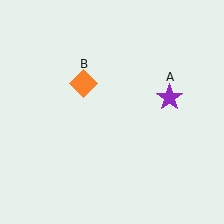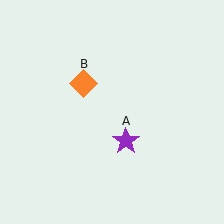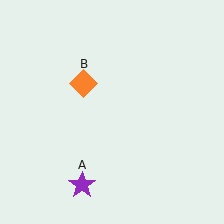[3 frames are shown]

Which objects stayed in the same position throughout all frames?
Orange diamond (object B) remained stationary.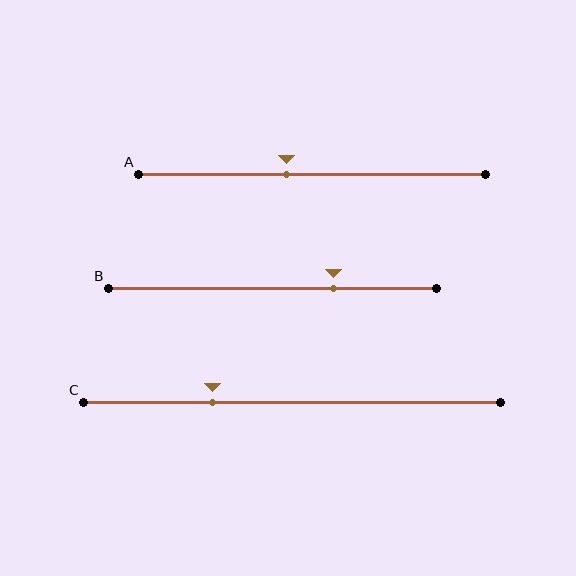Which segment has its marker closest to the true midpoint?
Segment A has its marker closest to the true midpoint.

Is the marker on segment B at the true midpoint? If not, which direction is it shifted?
No, the marker on segment B is shifted to the right by about 18% of the segment length.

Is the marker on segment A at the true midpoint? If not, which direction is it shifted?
No, the marker on segment A is shifted to the left by about 7% of the segment length.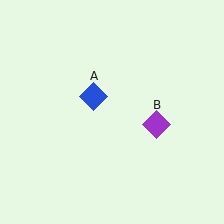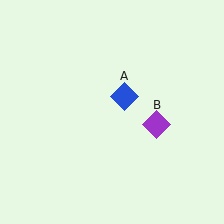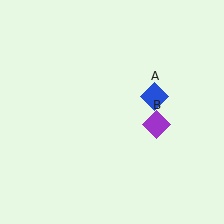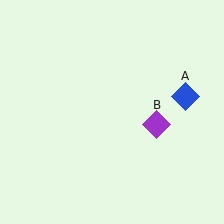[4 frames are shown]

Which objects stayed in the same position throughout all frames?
Purple diamond (object B) remained stationary.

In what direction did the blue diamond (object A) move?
The blue diamond (object A) moved right.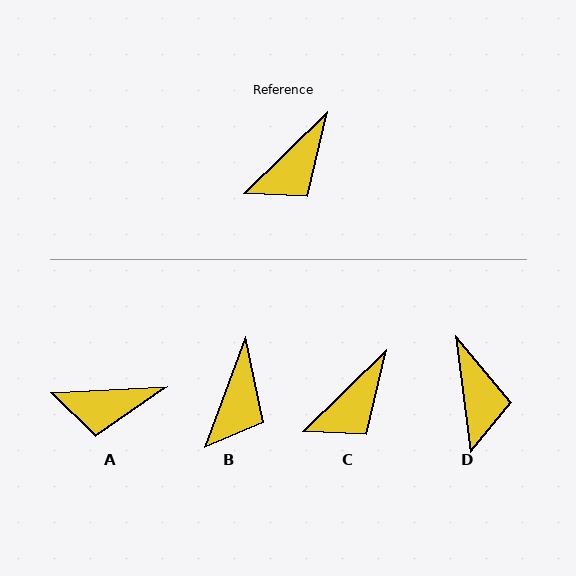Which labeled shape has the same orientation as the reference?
C.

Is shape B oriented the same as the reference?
No, it is off by about 25 degrees.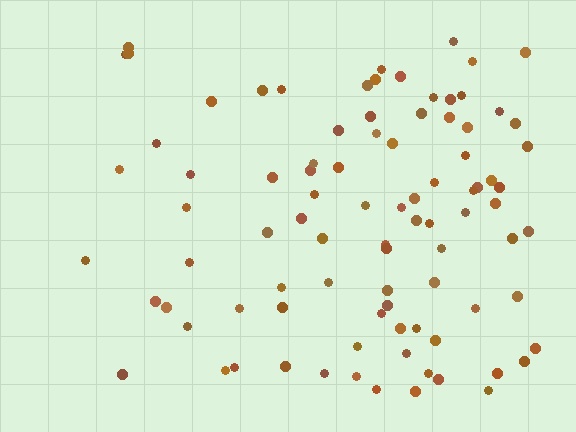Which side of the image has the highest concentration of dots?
The right.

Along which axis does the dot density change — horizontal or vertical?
Horizontal.